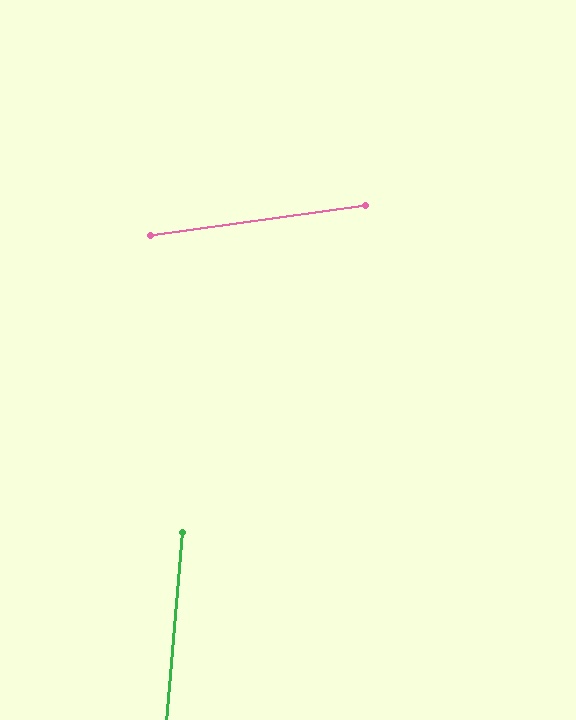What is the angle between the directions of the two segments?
Approximately 77 degrees.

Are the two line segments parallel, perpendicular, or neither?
Neither parallel nor perpendicular — they differ by about 77°.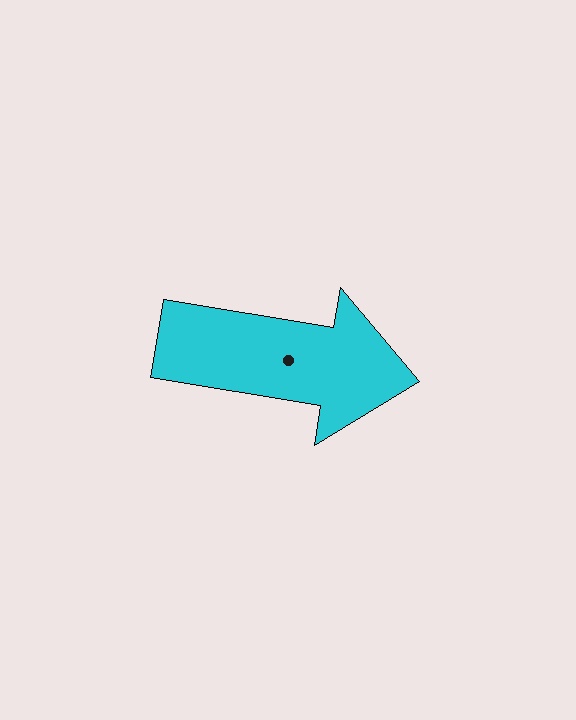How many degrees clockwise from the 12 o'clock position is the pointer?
Approximately 99 degrees.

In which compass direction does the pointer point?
East.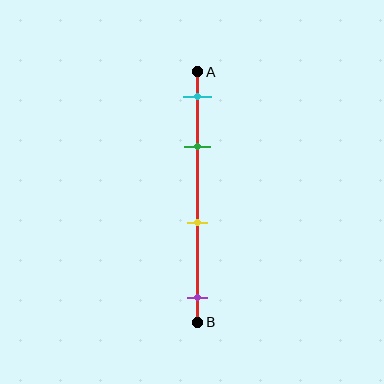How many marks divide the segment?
There are 4 marks dividing the segment.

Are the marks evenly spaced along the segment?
No, the marks are not evenly spaced.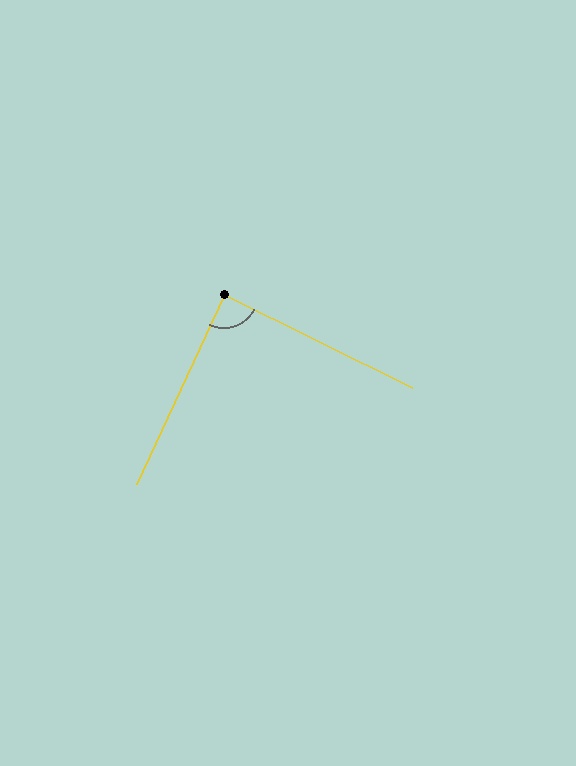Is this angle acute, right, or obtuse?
It is approximately a right angle.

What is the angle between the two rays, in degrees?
Approximately 88 degrees.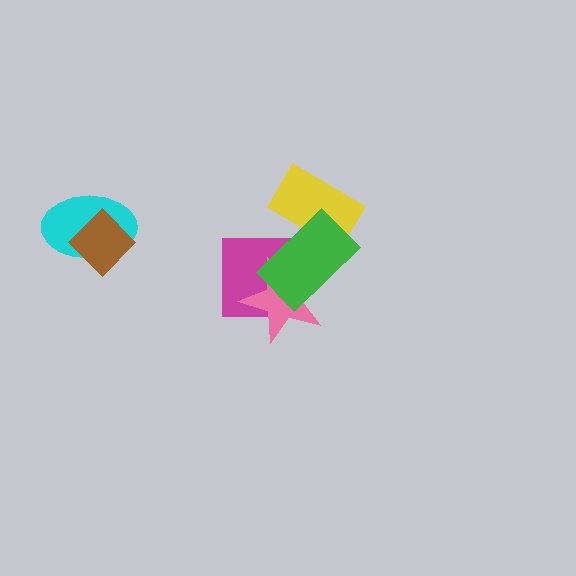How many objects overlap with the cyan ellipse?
1 object overlaps with the cyan ellipse.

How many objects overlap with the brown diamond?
1 object overlaps with the brown diamond.